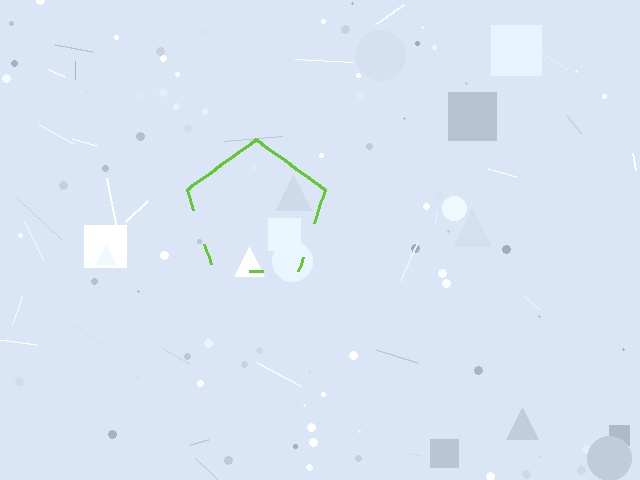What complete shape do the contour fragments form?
The contour fragments form a pentagon.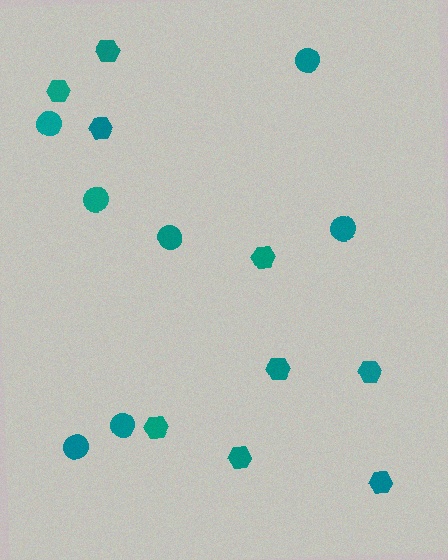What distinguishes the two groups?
There are 2 groups: one group of circles (7) and one group of hexagons (9).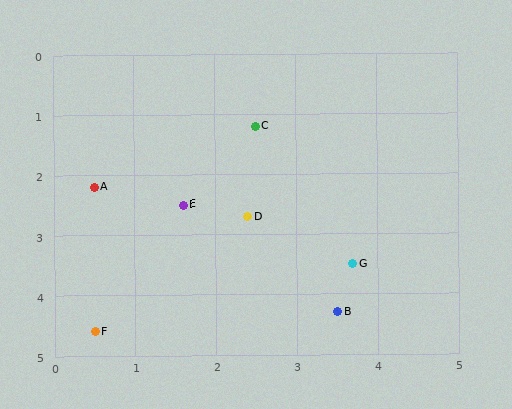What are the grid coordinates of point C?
Point C is at approximately (2.5, 1.2).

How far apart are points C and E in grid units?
Points C and E are about 1.6 grid units apart.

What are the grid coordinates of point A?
Point A is at approximately (0.5, 2.2).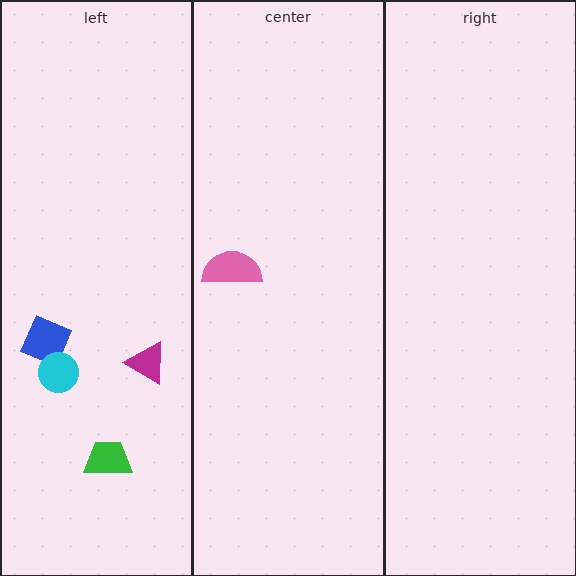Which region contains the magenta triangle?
The left region.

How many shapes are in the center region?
1.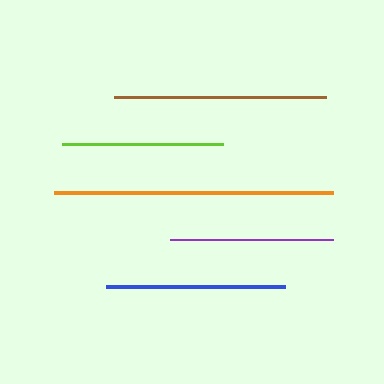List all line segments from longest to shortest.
From longest to shortest: orange, brown, blue, purple, lime.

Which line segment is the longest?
The orange line is the longest at approximately 278 pixels.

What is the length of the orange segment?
The orange segment is approximately 278 pixels long.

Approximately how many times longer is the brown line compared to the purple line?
The brown line is approximately 1.3 times the length of the purple line.